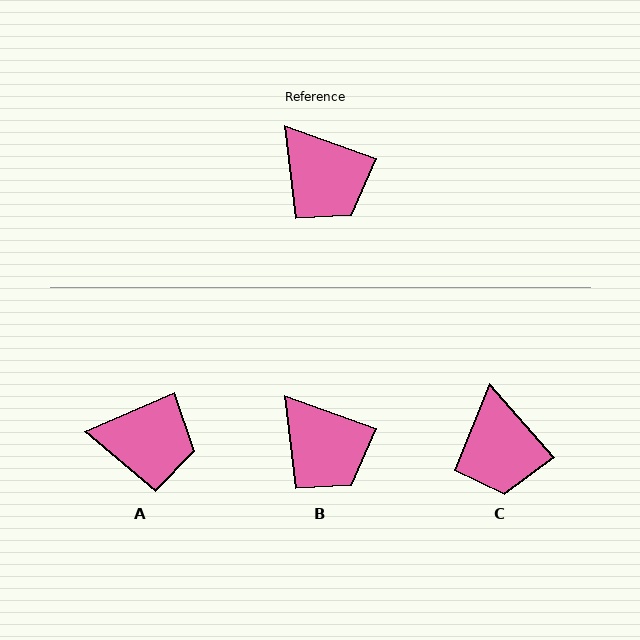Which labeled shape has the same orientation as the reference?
B.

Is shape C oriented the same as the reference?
No, it is off by about 29 degrees.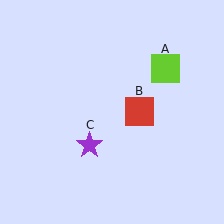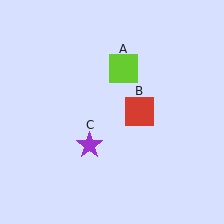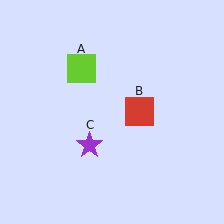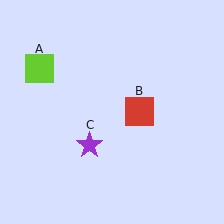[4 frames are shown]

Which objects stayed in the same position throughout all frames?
Red square (object B) and purple star (object C) remained stationary.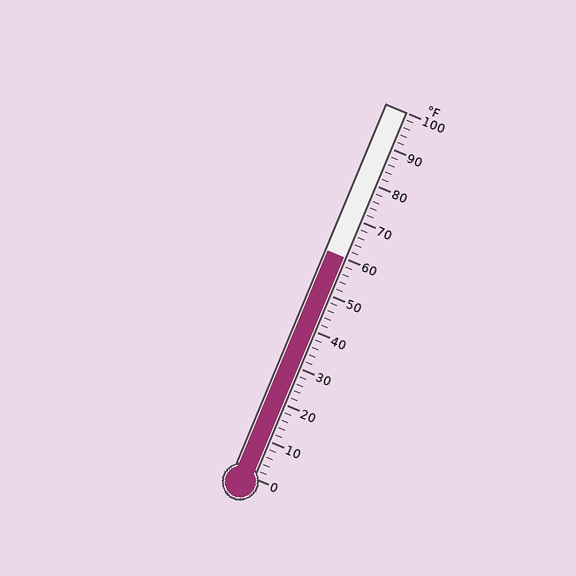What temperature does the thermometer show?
The thermometer shows approximately 60°F.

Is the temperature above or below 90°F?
The temperature is below 90°F.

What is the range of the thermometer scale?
The thermometer scale ranges from 0°F to 100°F.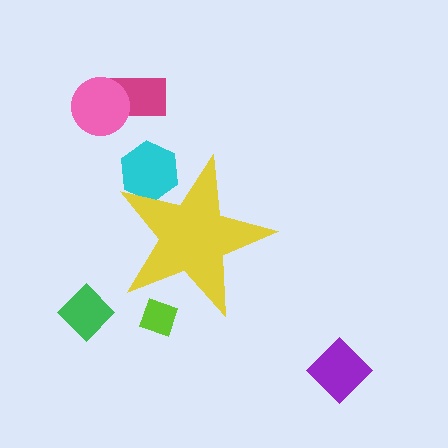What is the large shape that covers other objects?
A yellow star.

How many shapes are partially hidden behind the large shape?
2 shapes are partially hidden.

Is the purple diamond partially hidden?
No, the purple diamond is fully visible.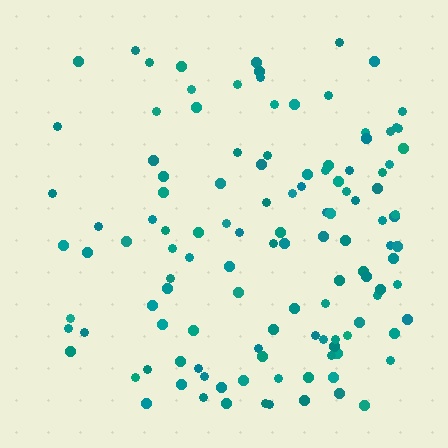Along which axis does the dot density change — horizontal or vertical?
Horizontal.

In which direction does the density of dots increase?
From left to right, with the right side densest.